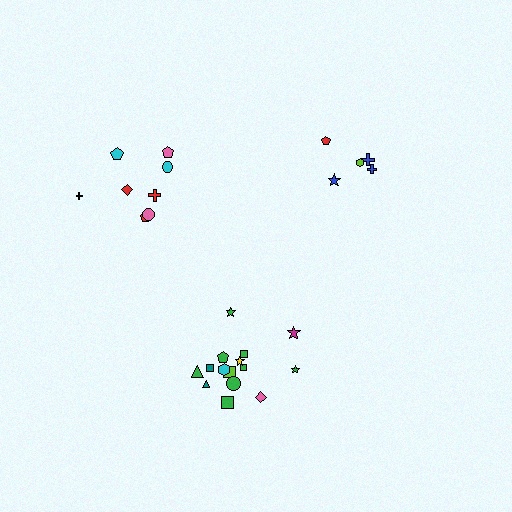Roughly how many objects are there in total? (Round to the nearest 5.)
Roughly 30 objects in total.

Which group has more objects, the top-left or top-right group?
The top-left group.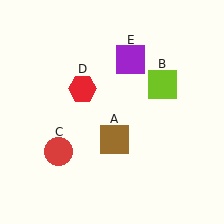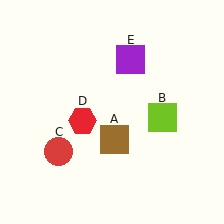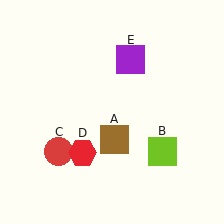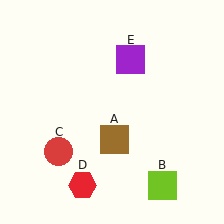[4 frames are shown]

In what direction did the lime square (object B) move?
The lime square (object B) moved down.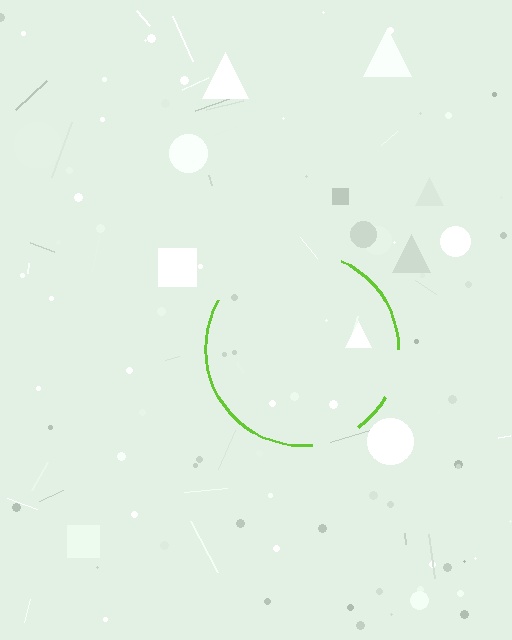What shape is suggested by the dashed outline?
The dashed outline suggests a circle.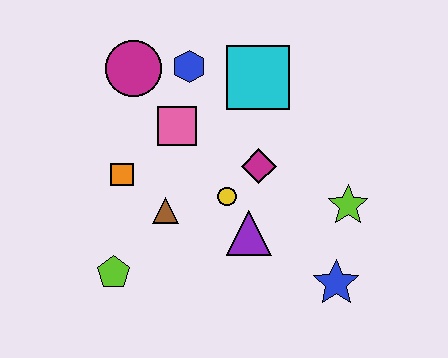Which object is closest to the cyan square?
The blue hexagon is closest to the cyan square.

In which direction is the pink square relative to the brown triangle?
The pink square is above the brown triangle.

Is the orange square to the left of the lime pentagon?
No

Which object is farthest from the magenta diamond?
The lime pentagon is farthest from the magenta diamond.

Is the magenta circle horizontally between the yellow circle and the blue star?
No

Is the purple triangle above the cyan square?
No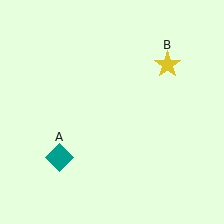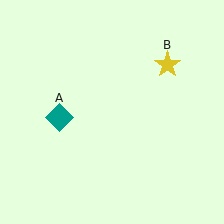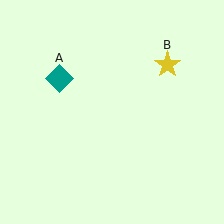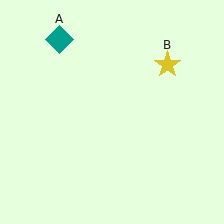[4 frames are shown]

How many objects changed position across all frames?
1 object changed position: teal diamond (object A).